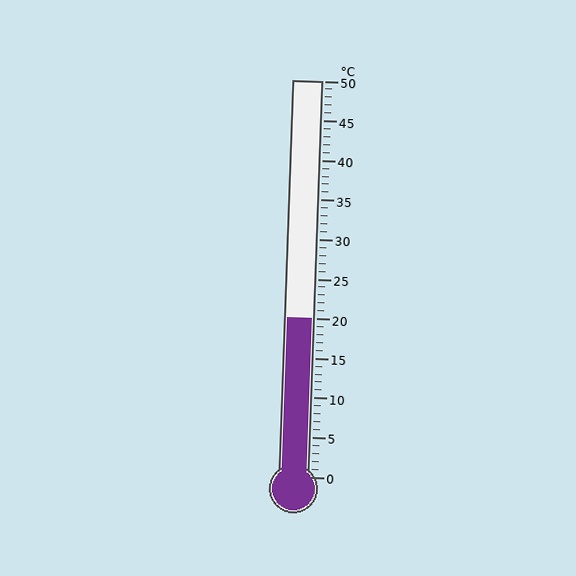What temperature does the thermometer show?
The thermometer shows approximately 20°C.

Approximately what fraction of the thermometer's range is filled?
The thermometer is filled to approximately 40% of its range.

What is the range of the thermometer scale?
The thermometer scale ranges from 0°C to 50°C.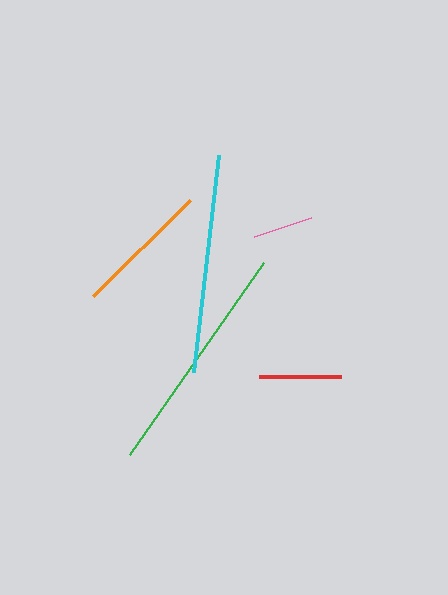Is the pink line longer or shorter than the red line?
The red line is longer than the pink line.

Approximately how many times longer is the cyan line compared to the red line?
The cyan line is approximately 2.7 times the length of the red line.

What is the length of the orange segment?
The orange segment is approximately 137 pixels long.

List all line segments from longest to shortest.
From longest to shortest: green, cyan, orange, red, pink.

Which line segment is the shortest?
The pink line is the shortest at approximately 60 pixels.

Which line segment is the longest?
The green line is the longest at approximately 234 pixels.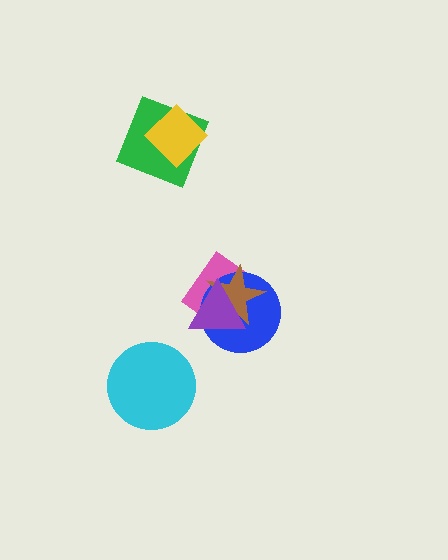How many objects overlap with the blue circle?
3 objects overlap with the blue circle.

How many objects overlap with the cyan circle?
0 objects overlap with the cyan circle.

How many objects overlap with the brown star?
3 objects overlap with the brown star.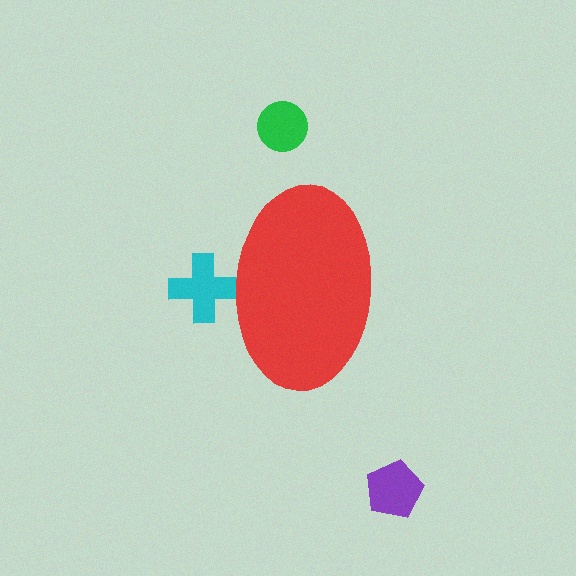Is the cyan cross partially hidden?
Yes, the cyan cross is partially hidden behind the red ellipse.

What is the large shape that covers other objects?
A red ellipse.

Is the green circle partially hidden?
No, the green circle is fully visible.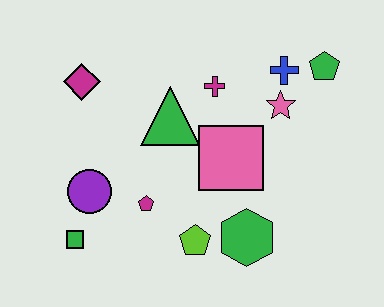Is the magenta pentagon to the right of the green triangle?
No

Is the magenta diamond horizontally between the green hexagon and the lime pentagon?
No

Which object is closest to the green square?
The purple circle is closest to the green square.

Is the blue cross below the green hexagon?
No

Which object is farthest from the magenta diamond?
The green pentagon is farthest from the magenta diamond.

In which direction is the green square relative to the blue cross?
The green square is to the left of the blue cross.